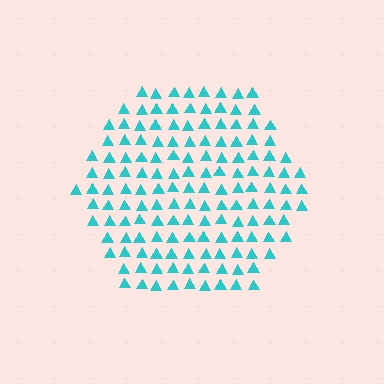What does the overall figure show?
The overall figure shows a hexagon.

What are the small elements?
The small elements are triangles.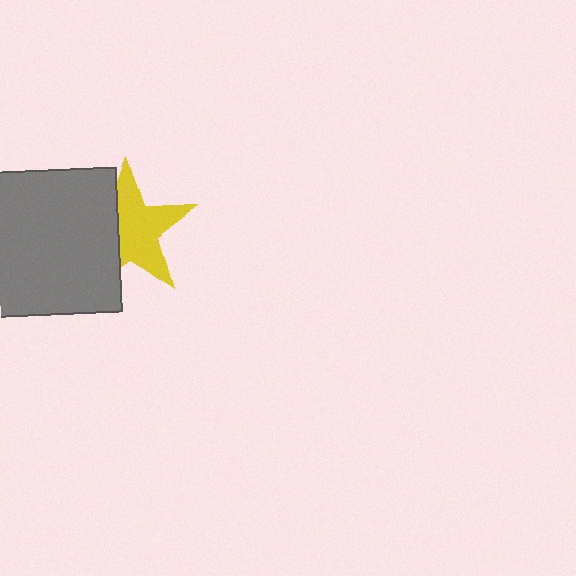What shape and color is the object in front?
The object in front is a gray square.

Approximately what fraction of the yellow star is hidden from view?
Roughly 37% of the yellow star is hidden behind the gray square.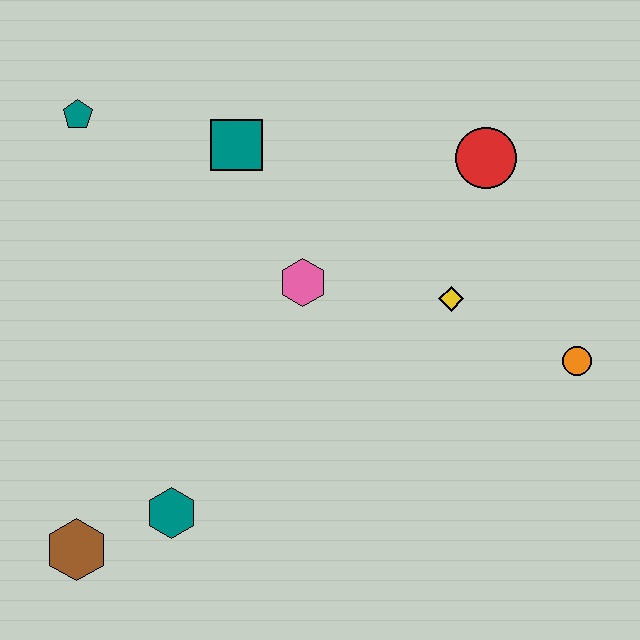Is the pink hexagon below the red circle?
Yes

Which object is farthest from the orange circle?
The teal pentagon is farthest from the orange circle.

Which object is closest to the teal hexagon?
The brown hexagon is closest to the teal hexagon.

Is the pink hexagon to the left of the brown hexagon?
No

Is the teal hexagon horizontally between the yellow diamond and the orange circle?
No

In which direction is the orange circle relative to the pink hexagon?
The orange circle is to the right of the pink hexagon.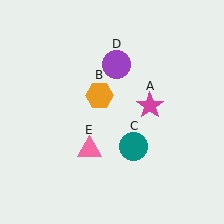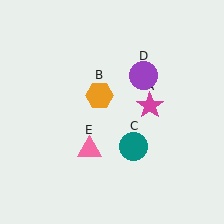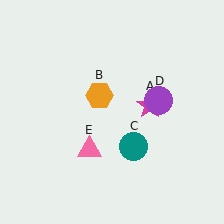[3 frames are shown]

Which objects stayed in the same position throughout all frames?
Magenta star (object A) and orange hexagon (object B) and teal circle (object C) and pink triangle (object E) remained stationary.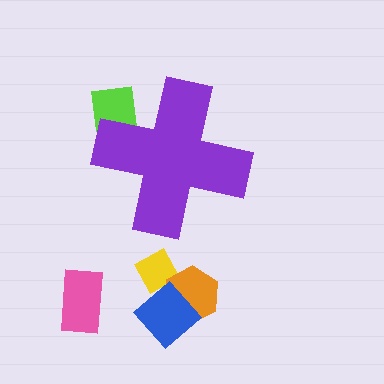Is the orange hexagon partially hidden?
No, the orange hexagon is fully visible.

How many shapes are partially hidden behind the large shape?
1 shape is partially hidden.